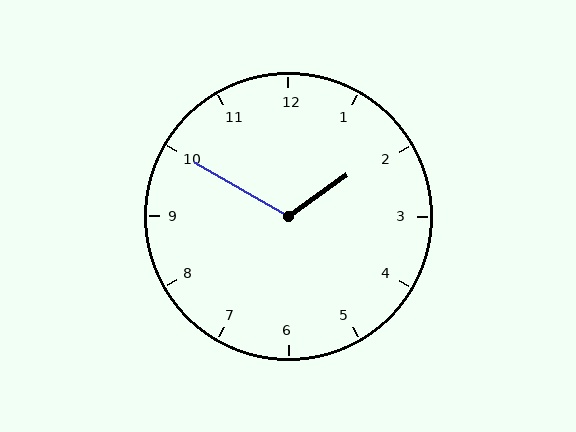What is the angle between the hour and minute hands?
Approximately 115 degrees.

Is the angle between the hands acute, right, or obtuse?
It is obtuse.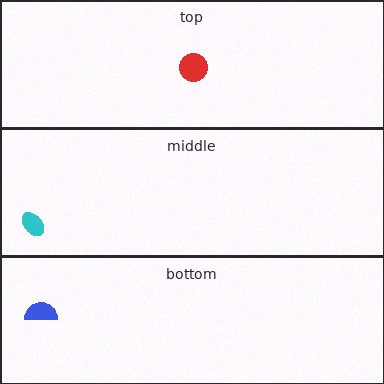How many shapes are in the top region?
1.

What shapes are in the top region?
The red circle.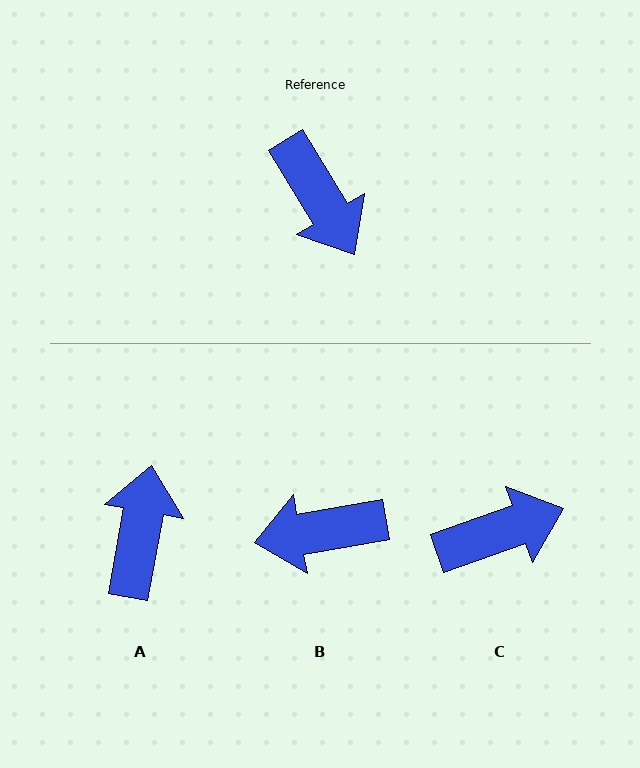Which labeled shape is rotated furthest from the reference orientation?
A, about 139 degrees away.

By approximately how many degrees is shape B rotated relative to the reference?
Approximately 111 degrees clockwise.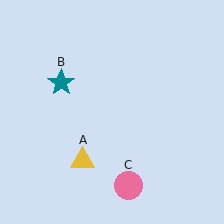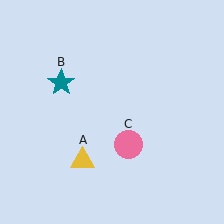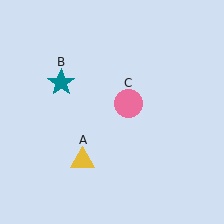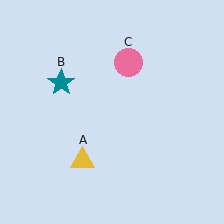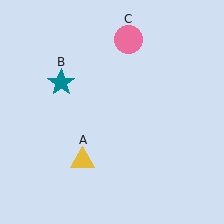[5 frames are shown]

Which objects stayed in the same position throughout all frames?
Yellow triangle (object A) and teal star (object B) remained stationary.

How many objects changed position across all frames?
1 object changed position: pink circle (object C).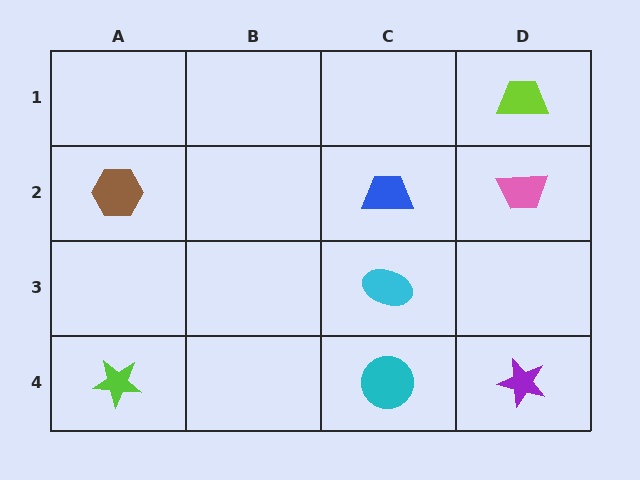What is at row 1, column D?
A lime trapezoid.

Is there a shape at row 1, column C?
No, that cell is empty.